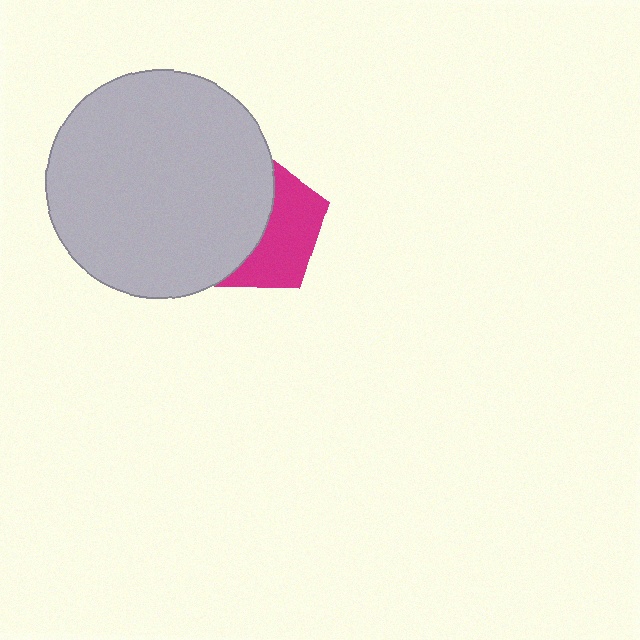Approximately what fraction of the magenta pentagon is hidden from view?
Roughly 55% of the magenta pentagon is hidden behind the light gray circle.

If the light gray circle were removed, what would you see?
You would see the complete magenta pentagon.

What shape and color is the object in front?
The object in front is a light gray circle.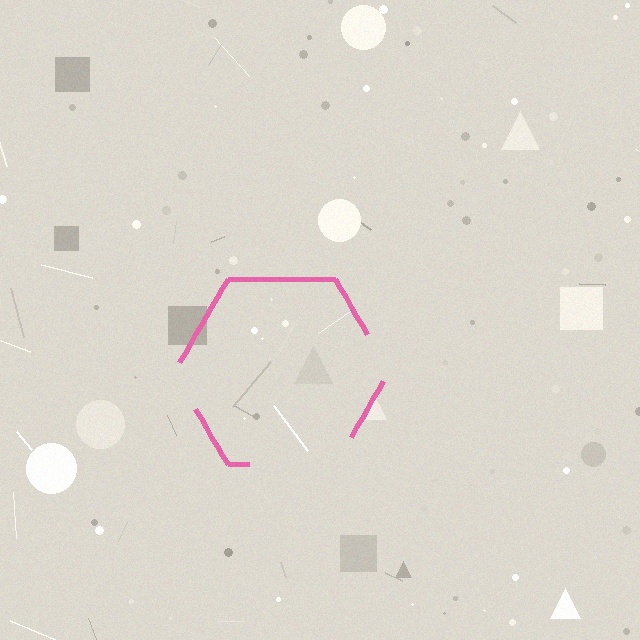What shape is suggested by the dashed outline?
The dashed outline suggests a hexagon.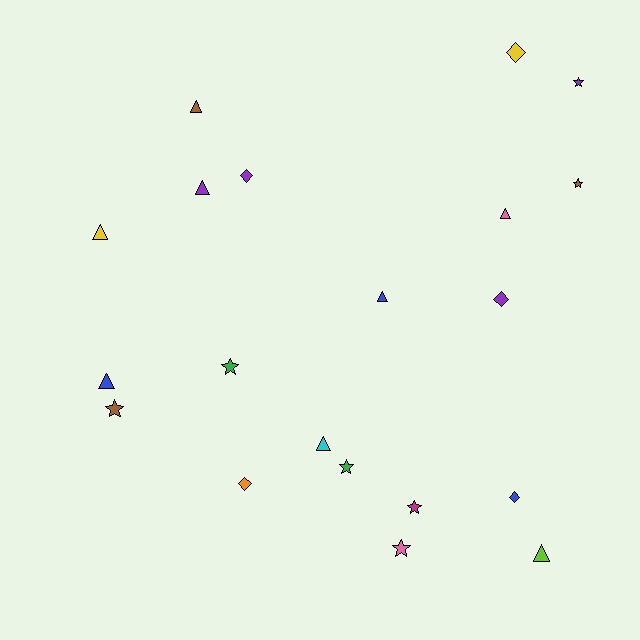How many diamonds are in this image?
There are 5 diamonds.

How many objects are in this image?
There are 20 objects.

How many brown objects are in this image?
There are 3 brown objects.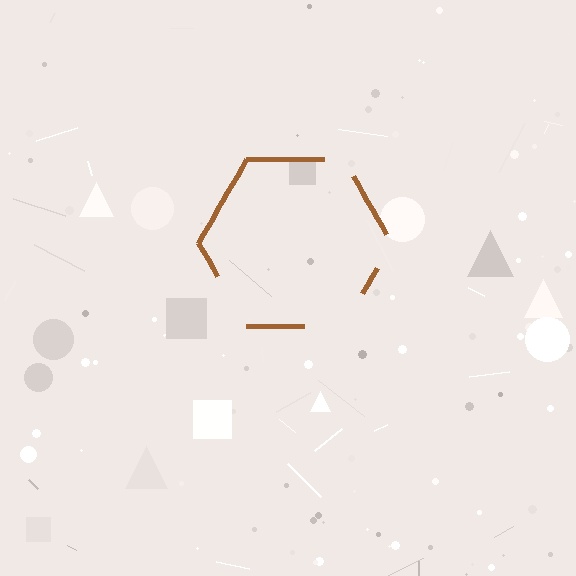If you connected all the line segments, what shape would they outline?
They would outline a hexagon.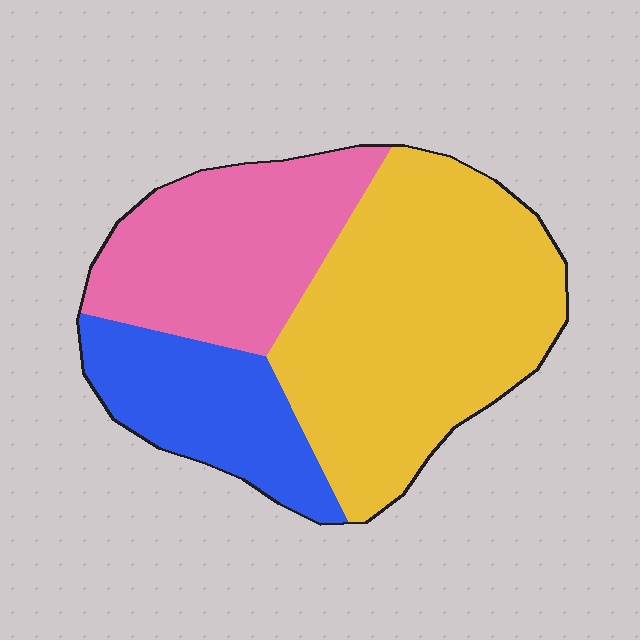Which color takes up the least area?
Blue, at roughly 20%.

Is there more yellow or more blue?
Yellow.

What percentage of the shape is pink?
Pink takes up about one quarter (1/4) of the shape.